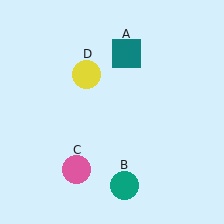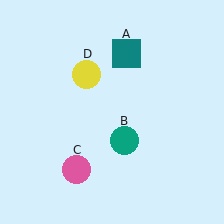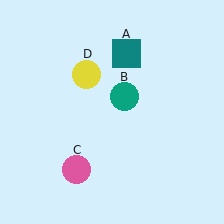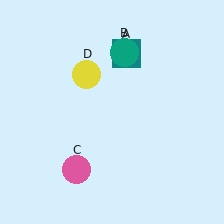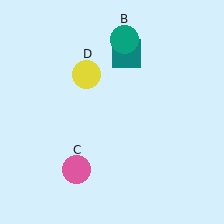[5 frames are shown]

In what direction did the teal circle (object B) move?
The teal circle (object B) moved up.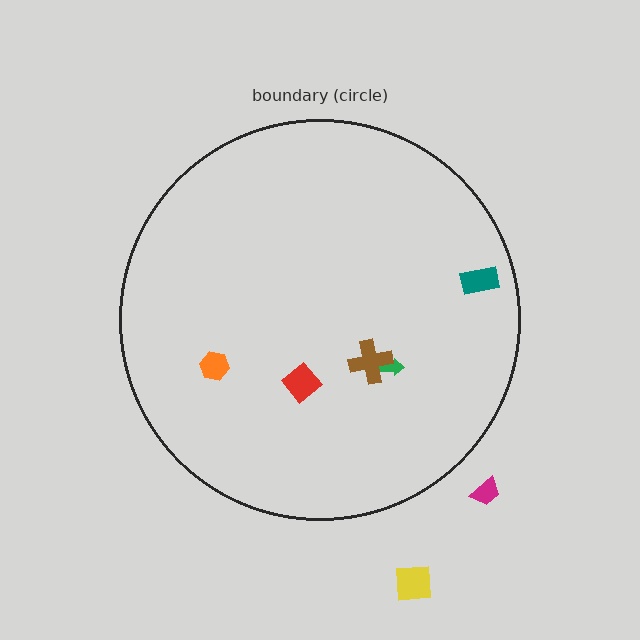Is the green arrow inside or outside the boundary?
Inside.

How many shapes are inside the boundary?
5 inside, 2 outside.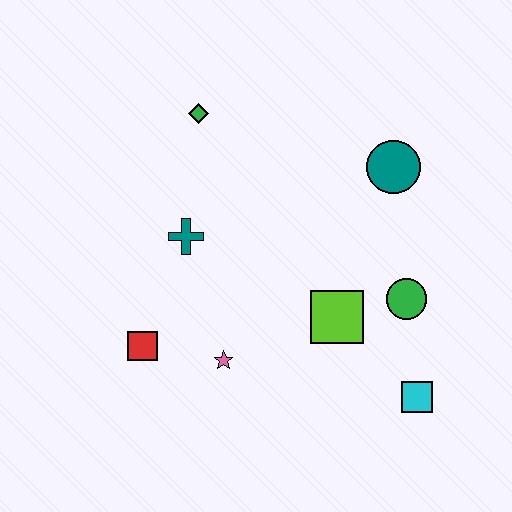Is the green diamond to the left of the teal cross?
No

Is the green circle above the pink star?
Yes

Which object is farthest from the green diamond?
The cyan square is farthest from the green diamond.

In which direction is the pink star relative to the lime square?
The pink star is to the left of the lime square.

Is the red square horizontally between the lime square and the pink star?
No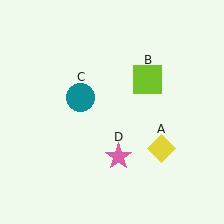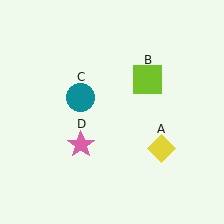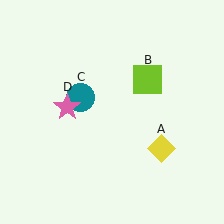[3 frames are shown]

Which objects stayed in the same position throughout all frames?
Yellow diamond (object A) and lime square (object B) and teal circle (object C) remained stationary.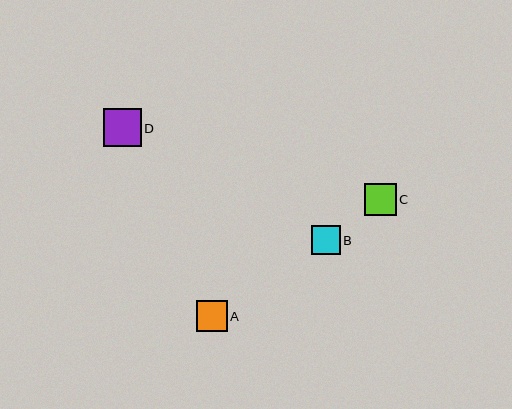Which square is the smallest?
Square B is the smallest with a size of approximately 29 pixels.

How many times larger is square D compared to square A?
Square D is approximately 1.2 times the size of square A.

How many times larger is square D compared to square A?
Square D is approximately 1.2 times the size of square A.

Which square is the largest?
Square D is the largest with a size of approximately 38 pixels.